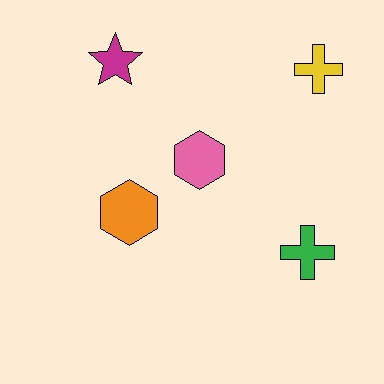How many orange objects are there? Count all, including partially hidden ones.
There is 1 orange object.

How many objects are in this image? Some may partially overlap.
There are 5 objects.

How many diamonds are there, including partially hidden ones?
There are no diamonds.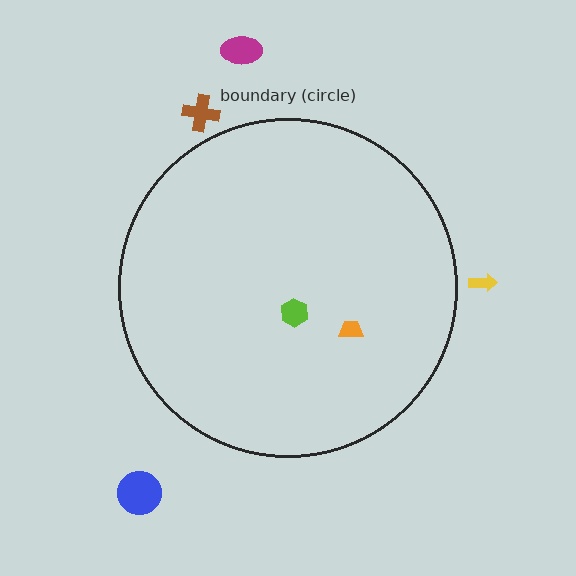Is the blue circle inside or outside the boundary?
Outside.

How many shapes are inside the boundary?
2 inside, 4 outside.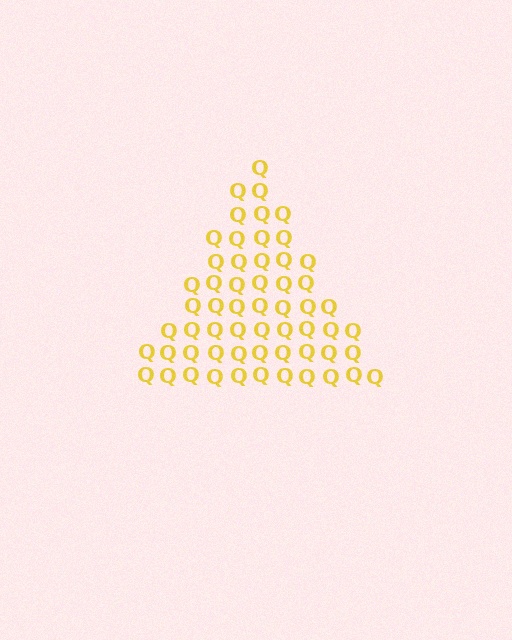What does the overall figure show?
The overall figure shows a triangle.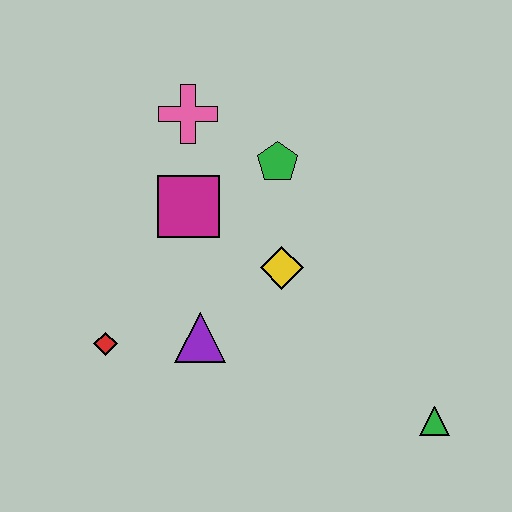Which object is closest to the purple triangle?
The red diamond is closest to the purple triangle.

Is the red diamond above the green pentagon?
No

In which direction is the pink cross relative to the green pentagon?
The pink cross is to the left of the green pentagon.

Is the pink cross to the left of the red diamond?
No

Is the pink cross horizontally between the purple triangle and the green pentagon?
No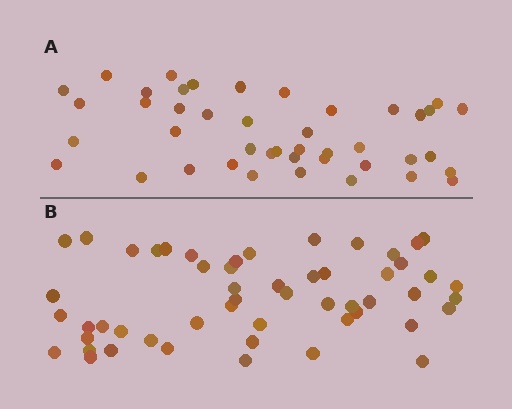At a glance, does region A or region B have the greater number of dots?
Region B (the bottom region) has more dots.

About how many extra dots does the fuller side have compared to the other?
Region B has roughly 10 or so more dots than region A.